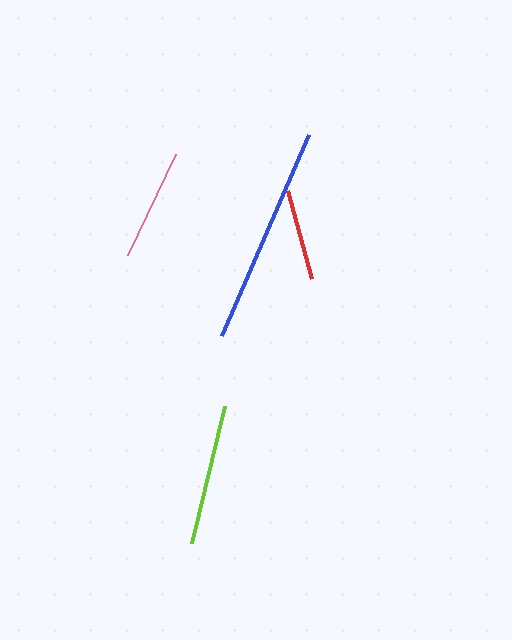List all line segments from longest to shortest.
From longest to shortest: blue, lime, pink, red.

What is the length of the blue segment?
The blue segment is approximately 218 pixels long.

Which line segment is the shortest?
The red line is the shortest at approximately 91 pixels.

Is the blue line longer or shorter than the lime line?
The blue line is longer than the lime line.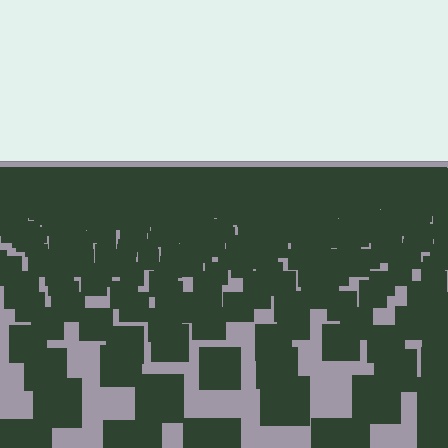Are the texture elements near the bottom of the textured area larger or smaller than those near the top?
Larger. Near the bottom, elements are closer to the viewer and appear at a bigger on-screen size.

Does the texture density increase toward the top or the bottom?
Density increases toward the top.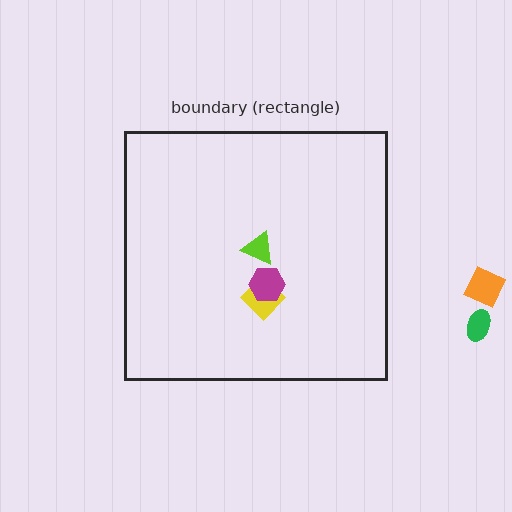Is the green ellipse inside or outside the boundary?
Outside.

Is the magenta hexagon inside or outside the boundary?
Inside.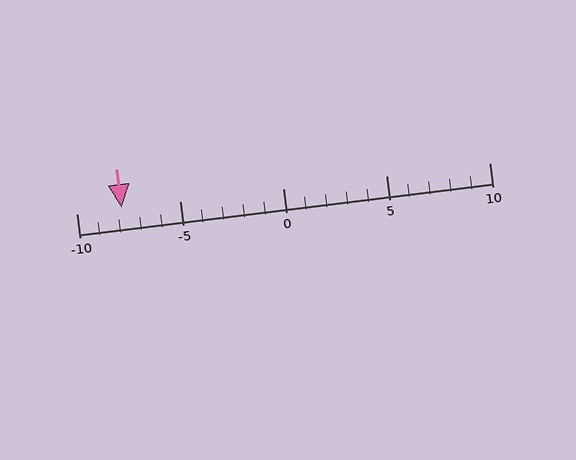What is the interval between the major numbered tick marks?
The major tick marks are spaced 5 units apart.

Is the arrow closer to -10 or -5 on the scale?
The arrow is closer to -10.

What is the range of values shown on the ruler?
The ruler shows values from -10 to 10.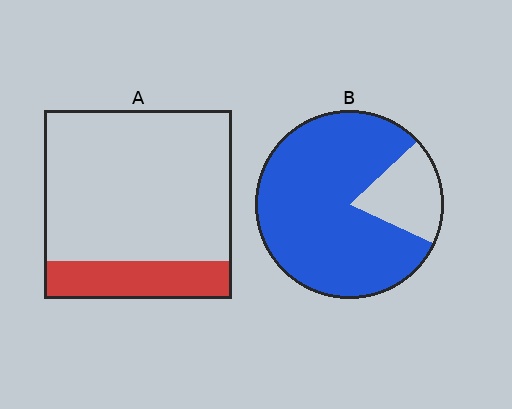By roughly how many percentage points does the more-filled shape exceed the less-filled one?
By roughly 60 percentage points (B over A).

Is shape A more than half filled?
No.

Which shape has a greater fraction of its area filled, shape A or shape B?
Shape B.